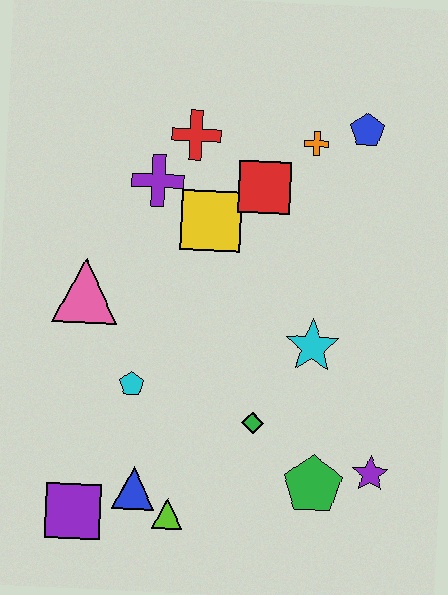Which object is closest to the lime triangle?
The blue triangle is closest to the lime triangle.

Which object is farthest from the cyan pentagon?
The blue pentagon is farthest from the cyan pentagon.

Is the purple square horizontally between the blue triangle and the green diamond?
No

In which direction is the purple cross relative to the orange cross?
The purple cross is to the left of the orange cross.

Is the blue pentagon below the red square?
No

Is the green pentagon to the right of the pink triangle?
Yes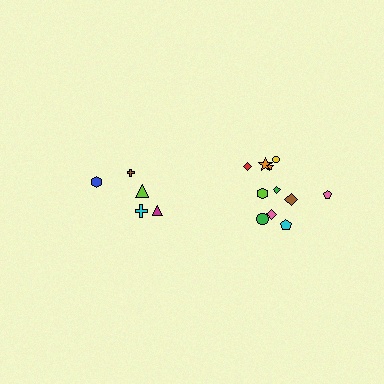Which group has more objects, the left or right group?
The right group.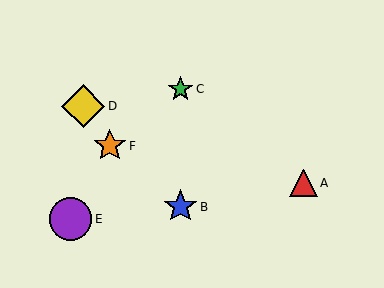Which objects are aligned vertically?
Objects B, C are aligned vertically.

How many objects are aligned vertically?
2 objects (B, C) are aligned vertically.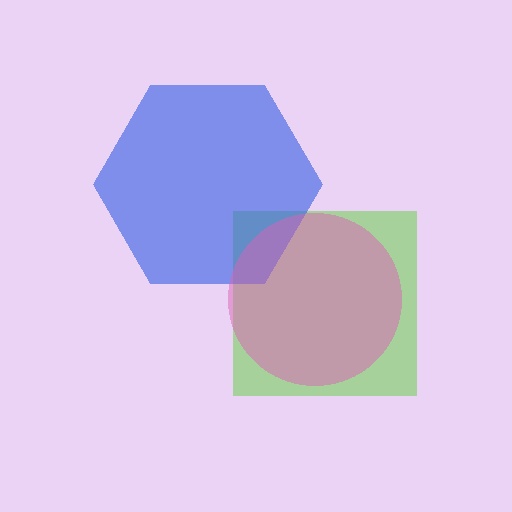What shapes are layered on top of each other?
The layered shapes are: a lime square, a blue hexagon, a pink circle.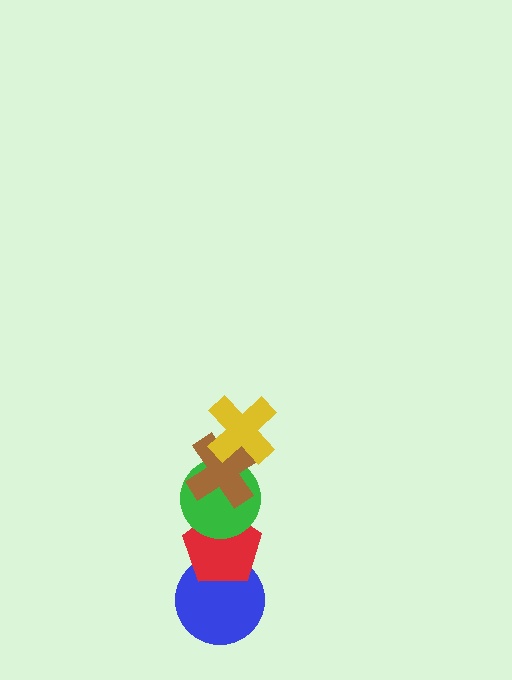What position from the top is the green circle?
The green circle is 3rd from the top.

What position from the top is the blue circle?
The blue circle is 5th from the top.